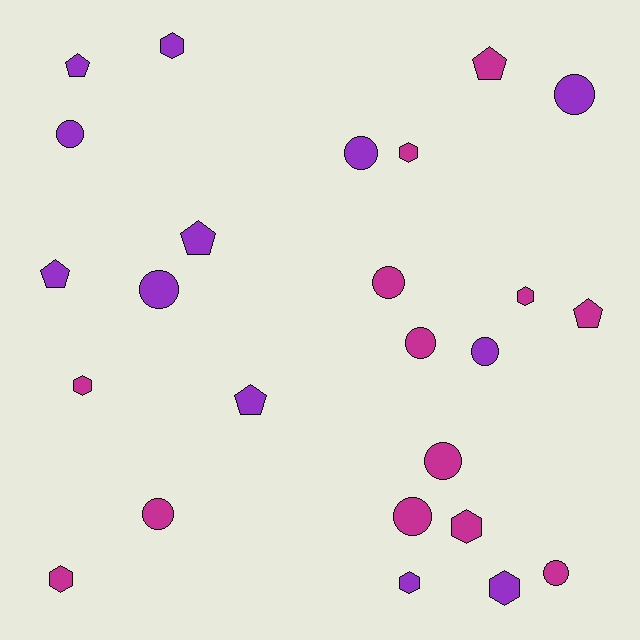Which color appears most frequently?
Magenta, with 13 objects.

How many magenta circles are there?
There are 6 magenta circles.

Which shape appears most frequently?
Circle, with 11 objects.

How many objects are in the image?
There are 25 objects.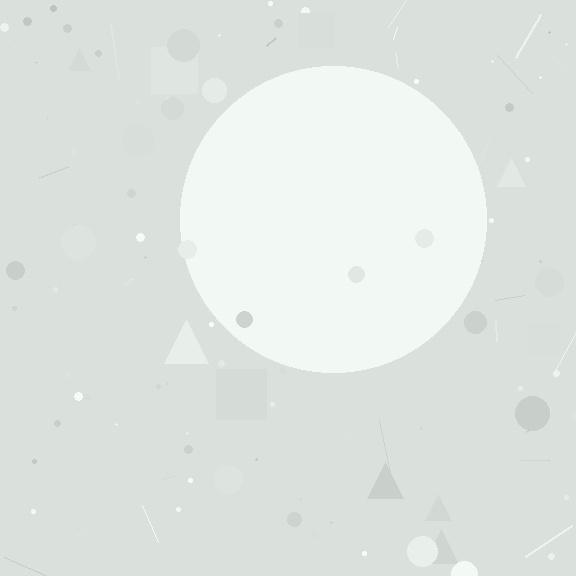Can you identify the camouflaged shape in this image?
The camouflaged shape is a circle.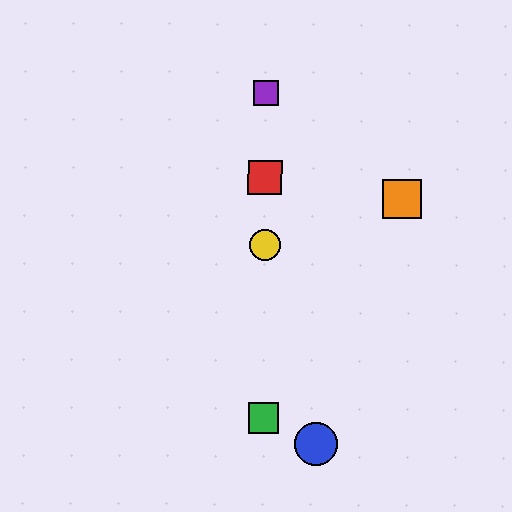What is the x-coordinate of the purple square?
The purple square is at x≈266.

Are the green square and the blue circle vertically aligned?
No, the green square is at x≈264 and the blue circle is at x≈316.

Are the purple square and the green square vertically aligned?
Yes, both are at x≈266.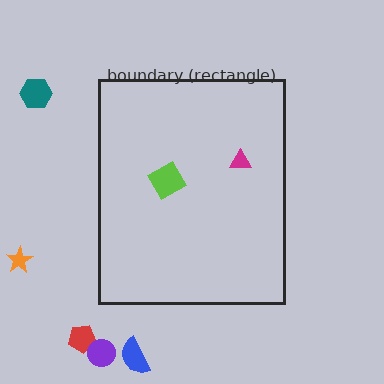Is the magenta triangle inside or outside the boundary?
Inside.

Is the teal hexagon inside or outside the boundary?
Outside.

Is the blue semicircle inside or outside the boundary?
Outside.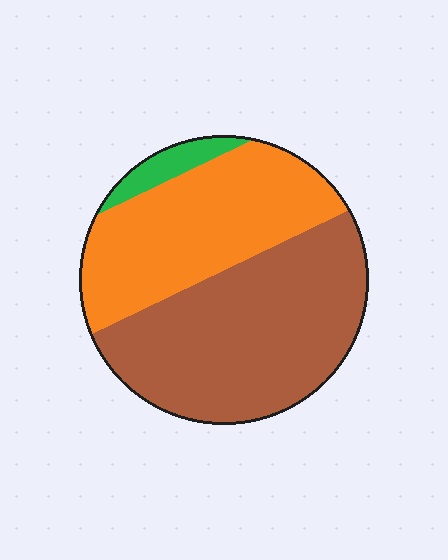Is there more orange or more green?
Orange.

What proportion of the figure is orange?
Orange covers roughly 40% of the figure.